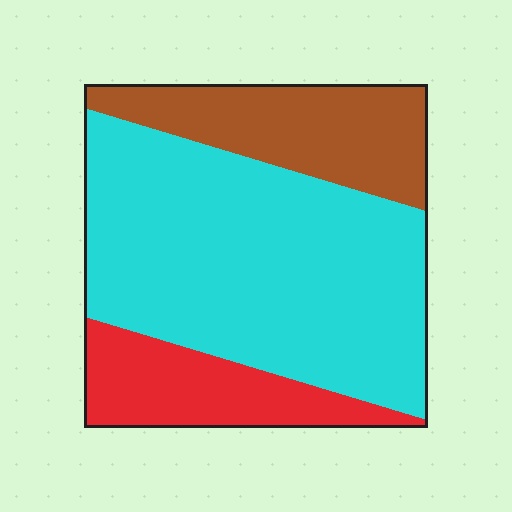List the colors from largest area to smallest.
From largest to smallest: cyan, brown, red.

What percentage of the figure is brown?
Brown takes up between a sixth and a third of the figure.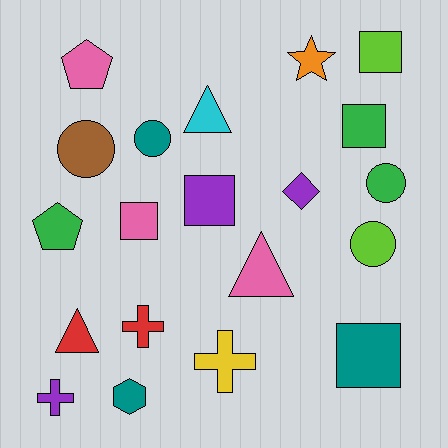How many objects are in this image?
There are 20 objects.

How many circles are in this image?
There are 4 circles.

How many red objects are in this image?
There are 2 red objects.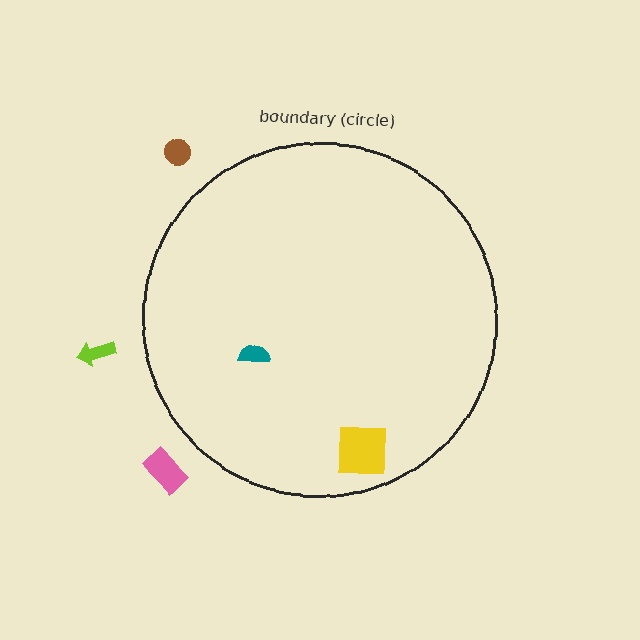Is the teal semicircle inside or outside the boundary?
Inside.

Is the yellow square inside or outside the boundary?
Inside.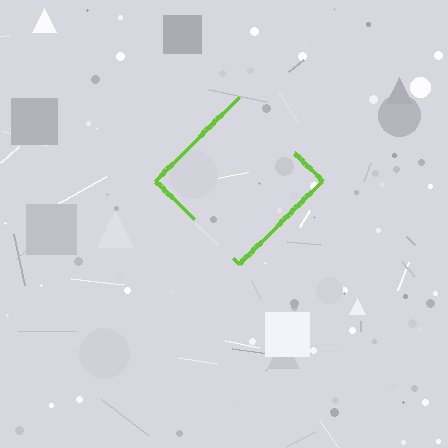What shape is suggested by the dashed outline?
The dashed outline suggests a diamond.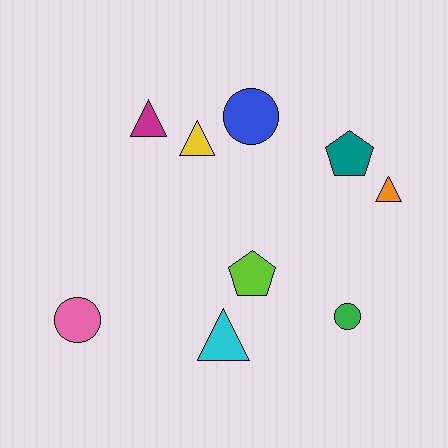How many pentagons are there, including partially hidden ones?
There are 2 pentagons.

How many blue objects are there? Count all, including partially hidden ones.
There is 1 blue object.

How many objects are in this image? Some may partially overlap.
There are 9 objects.